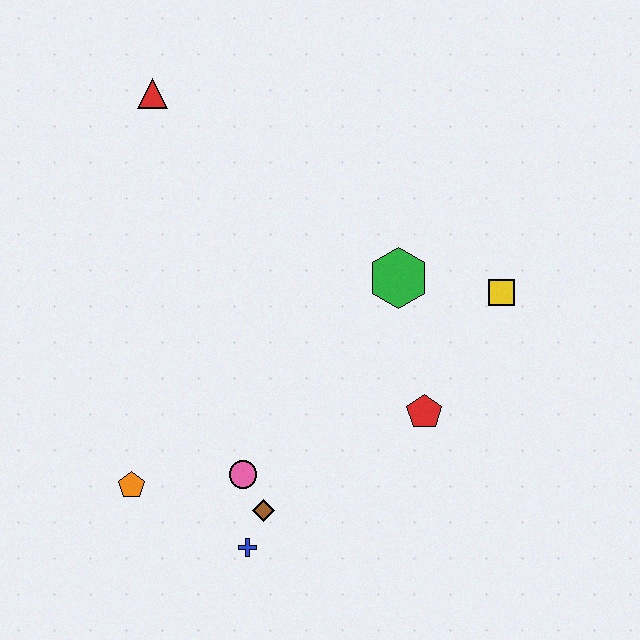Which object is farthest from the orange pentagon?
The yellow square is farthest from the orange pentagon.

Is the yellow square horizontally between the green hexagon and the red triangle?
No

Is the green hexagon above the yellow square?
Yes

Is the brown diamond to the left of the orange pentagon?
No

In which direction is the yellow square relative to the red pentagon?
The yellow square is above the red pentagon.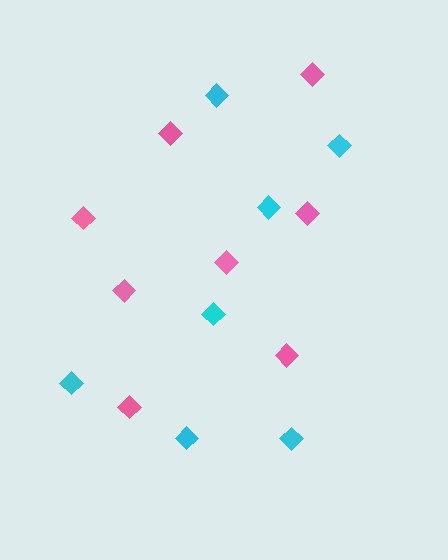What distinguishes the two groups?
There are 2 groups: one group of cyan diamonds (7) and one group of pink diamonds (8).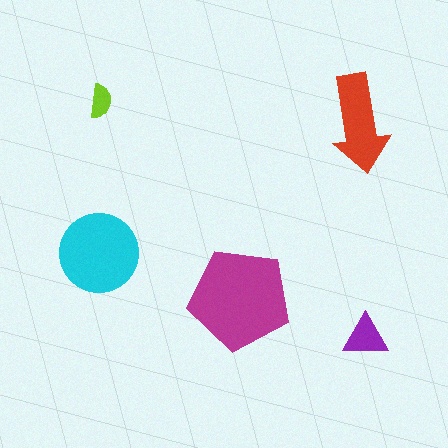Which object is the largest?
The magenta pentagon.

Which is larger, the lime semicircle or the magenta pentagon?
The magenta pentagon.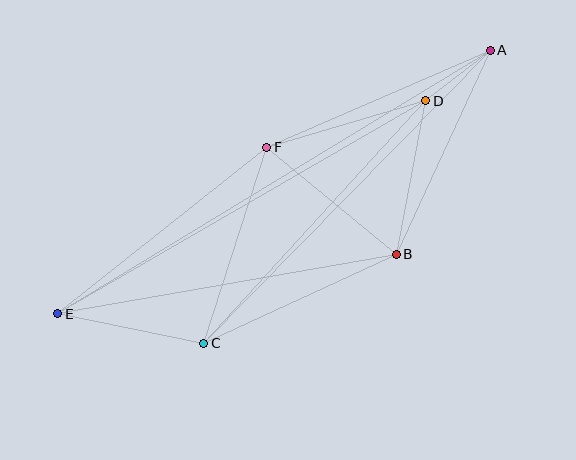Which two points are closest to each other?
Points A and D are closest to each other.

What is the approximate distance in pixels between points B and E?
The distance between B and E is approximately 344 pixels.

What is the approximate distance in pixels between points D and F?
The distance between D and F is approximately 166 pixels.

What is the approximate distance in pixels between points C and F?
The distance between C and F is approximately 206 pixels.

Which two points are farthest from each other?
Points A and E are farthest from each other.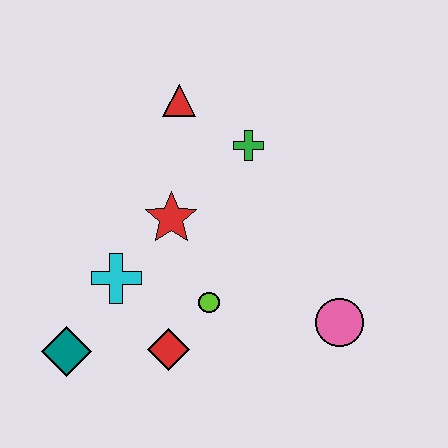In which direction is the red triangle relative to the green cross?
The red triangle is to the left of the green cross.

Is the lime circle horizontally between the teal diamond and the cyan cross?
No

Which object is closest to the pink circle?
The lime circle is closest to the pink circle.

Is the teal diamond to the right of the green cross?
No